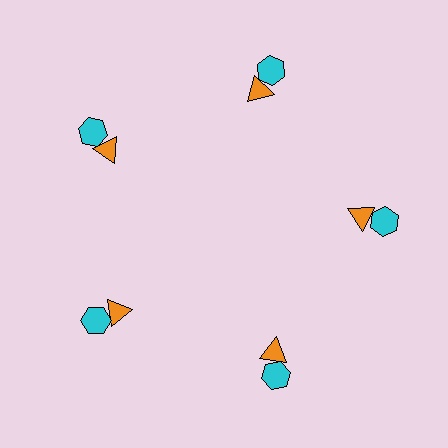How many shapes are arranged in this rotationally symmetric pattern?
There are 10 shapes, arranged in 5 groups of 2.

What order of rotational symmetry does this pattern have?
This pattern has 5-fold rotational symmetry.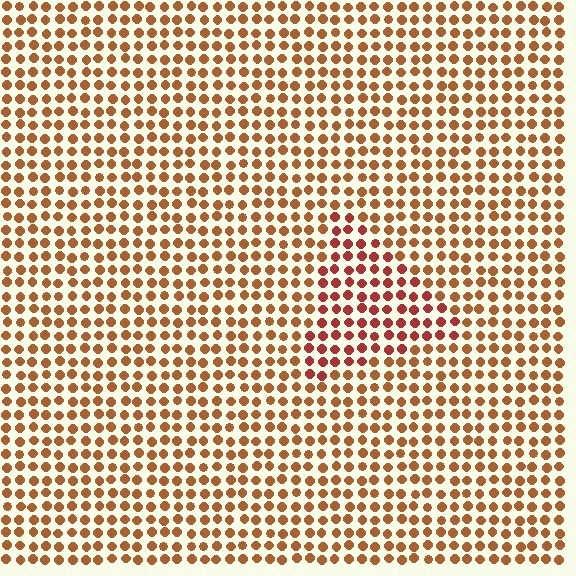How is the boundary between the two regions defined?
The boundary is defined purely by a slight shift in hue (about 25 degrees). Spacing, size, and orientation are identical on both sides.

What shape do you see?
I see a triangle.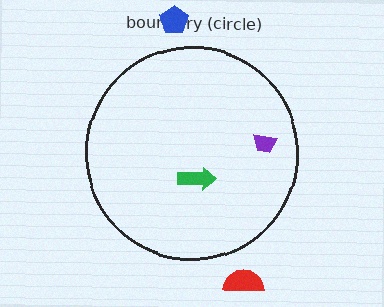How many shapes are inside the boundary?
2 inside, 2 outside.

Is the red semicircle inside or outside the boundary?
Outside.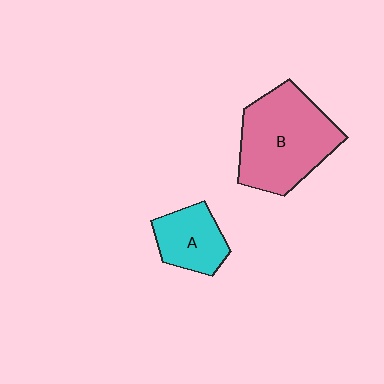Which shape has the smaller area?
Shape A (cyan).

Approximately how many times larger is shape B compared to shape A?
Approximately 2.0 times.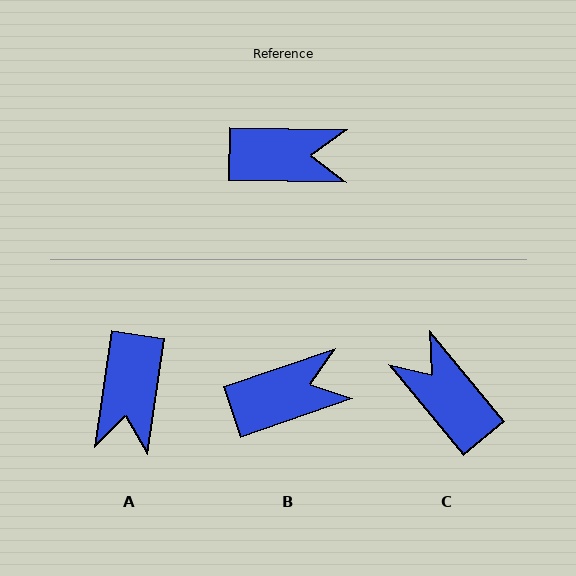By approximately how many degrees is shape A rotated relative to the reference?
Approximately 97 degrees clockwise.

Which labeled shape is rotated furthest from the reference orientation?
C, about 130 degrees away.